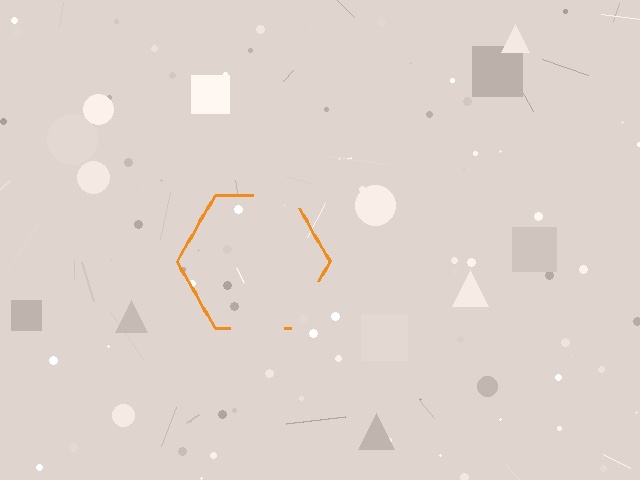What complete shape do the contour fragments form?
The contour fragments form a hexagon.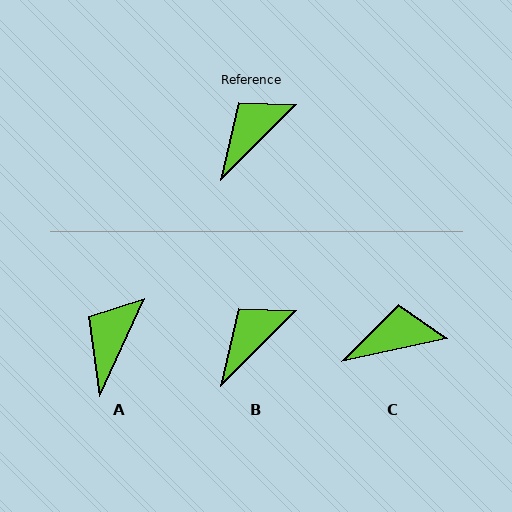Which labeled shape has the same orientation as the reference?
B.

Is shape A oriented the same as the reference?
No, it is off by about 21 degrees.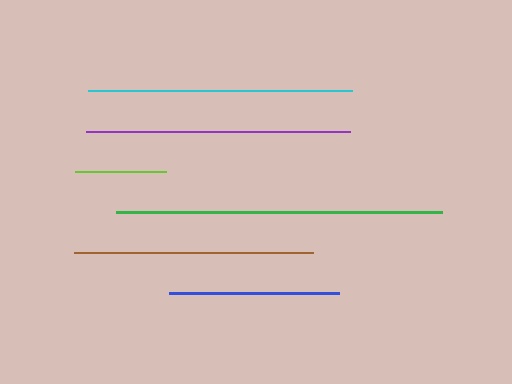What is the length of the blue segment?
The blue segment is approximately 170 pixels long.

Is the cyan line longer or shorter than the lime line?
The cyan line is longer than the lime line.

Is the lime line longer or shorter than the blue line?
The blue line is longer than the lime line.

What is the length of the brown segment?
The brown segment is approximately 240 pixels long.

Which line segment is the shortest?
The lime line is the shortest at approximately 91 pixels.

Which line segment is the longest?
The green line is the longest at approximately 326 pixels.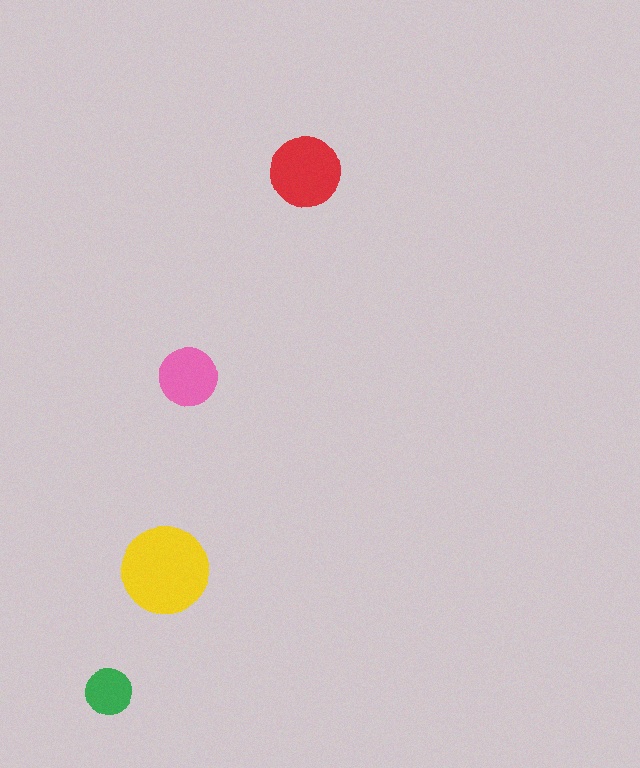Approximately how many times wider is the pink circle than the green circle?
About 1.5 times wider.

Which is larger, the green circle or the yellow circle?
The yellow one.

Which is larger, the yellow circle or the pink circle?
The yellow one.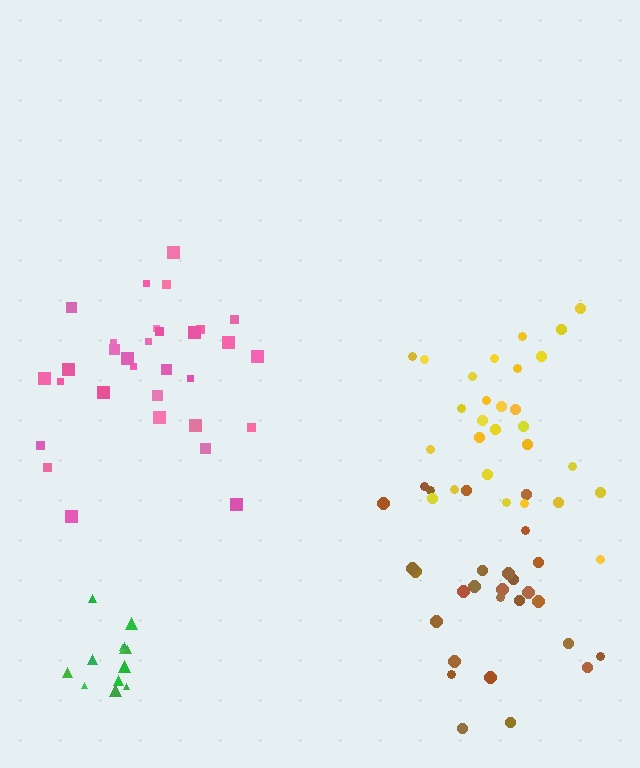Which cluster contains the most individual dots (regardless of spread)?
Pink (31).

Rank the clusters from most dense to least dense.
green, yellow, brown, pink.